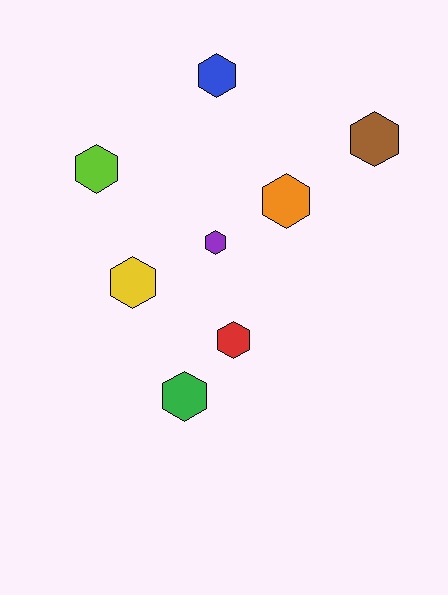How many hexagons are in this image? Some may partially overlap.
There are 8 hexagons.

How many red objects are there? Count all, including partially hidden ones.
There is 1 red object.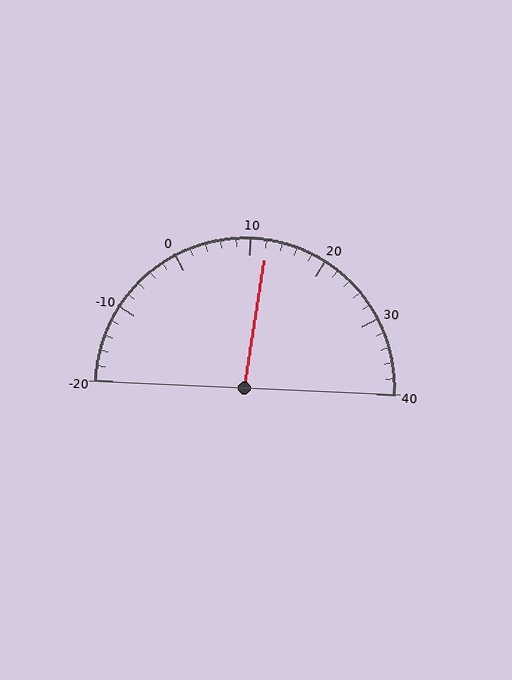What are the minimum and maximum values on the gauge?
The gauge ranges from -20 to 40.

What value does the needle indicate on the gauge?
The needle indicates approximately 12.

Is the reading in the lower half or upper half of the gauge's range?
The reading is in the upper half of the range (-20 to 40).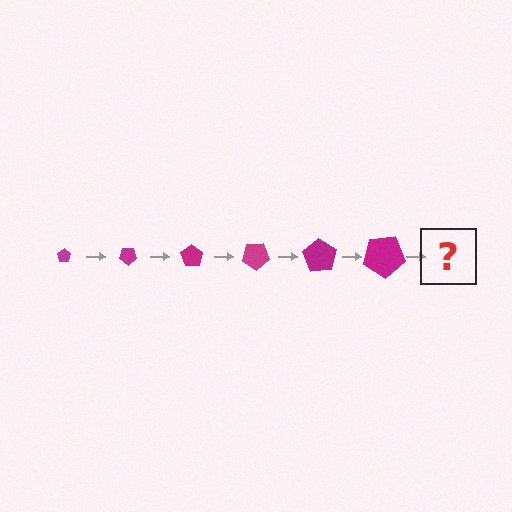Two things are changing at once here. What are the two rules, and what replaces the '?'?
The two rules are that the pentagon grows larger each step and it rotates 35 degrees each step. The '?' should be a pentagon, larger than the previous one and rotated 210 degrees from the start.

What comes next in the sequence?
The next element should be a pentagon, larger than the previous one and rotated 210 degrees from the start.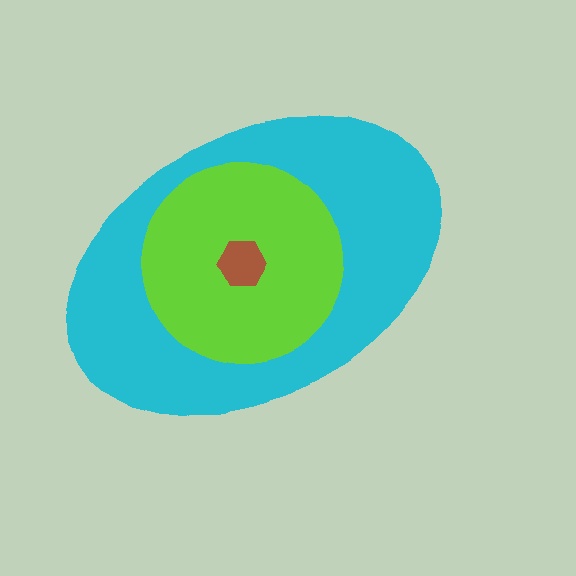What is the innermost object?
The brown hexagon.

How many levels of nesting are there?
3.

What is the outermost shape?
The cyan ellipse.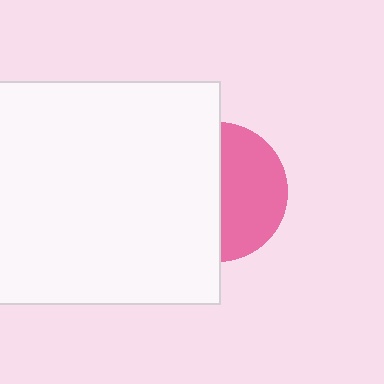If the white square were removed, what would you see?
You would see the complete pink circle.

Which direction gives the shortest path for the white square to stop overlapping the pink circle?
Moving left gives the shortest separation.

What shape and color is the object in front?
The object in front is a white square.